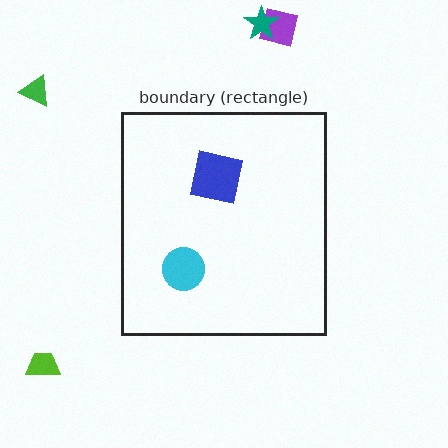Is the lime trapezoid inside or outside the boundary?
Outside.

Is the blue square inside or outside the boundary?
Inside.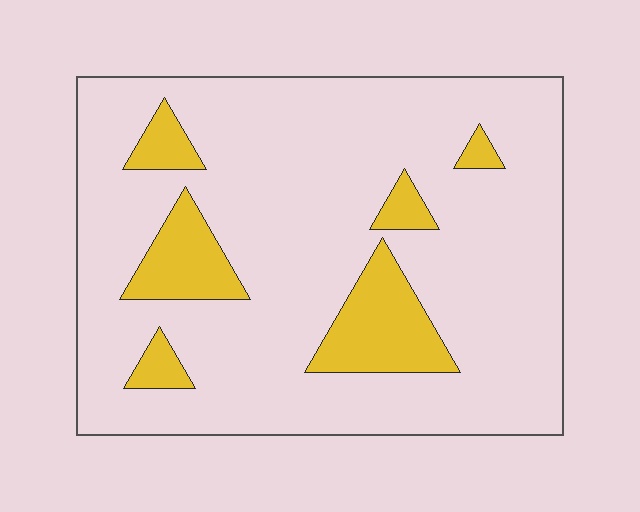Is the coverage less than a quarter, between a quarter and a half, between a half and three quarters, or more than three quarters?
Less than a quarter.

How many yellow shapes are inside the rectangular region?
6.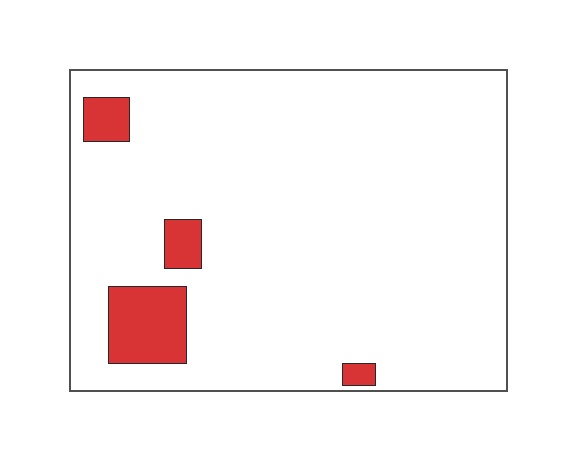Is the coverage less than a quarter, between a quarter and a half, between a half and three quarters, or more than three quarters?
Less than a quarter.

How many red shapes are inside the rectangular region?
4.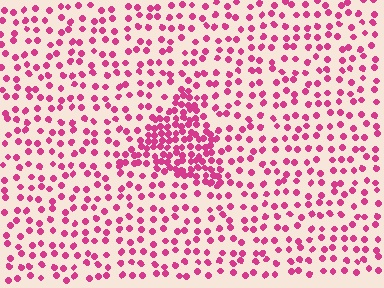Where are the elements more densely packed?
The elements are more densely packed inside the triangle boundary.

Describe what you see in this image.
The image contains small magenta elements arranged at two different densities. A triangle-shaped region is visible where the elements are more densely packed than the surrounding area.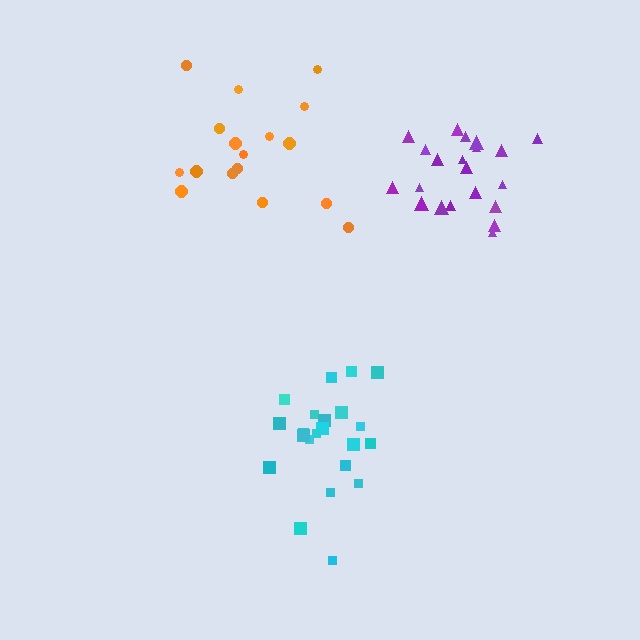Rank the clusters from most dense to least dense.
purple, cyan, orange.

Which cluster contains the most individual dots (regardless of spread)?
Cyan (22).